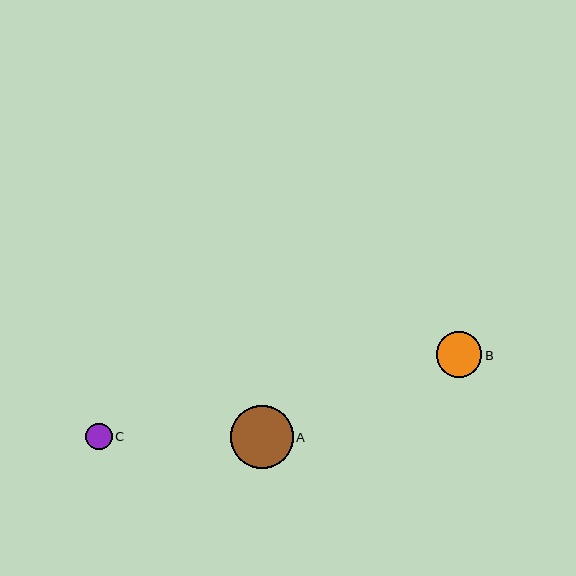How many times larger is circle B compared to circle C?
Circle B is approximately 1.7 times the size of circle C.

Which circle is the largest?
Circle A is the largest with a size of approximately 63 pixels.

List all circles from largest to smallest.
From largest to smallest: A, B, C.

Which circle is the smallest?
Circle C is the smallest with a size of approximately 27 pixels.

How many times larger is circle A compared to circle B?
Circle A is approximately 1.4 times the size of circle B.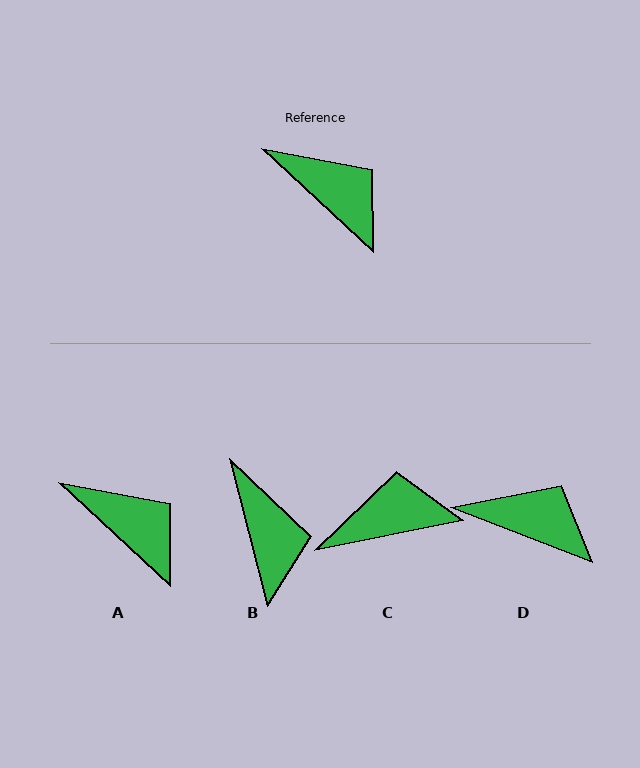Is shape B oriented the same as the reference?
No, it is off by about 33 degrees.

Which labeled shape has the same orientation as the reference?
A.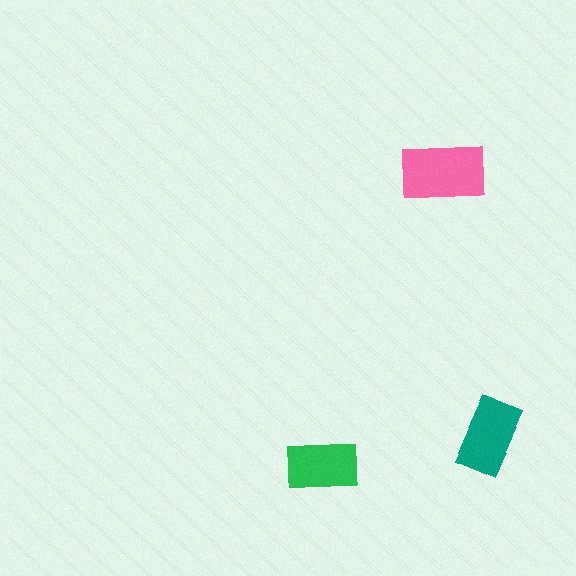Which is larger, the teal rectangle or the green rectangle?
The teal one.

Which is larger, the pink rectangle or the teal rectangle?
The pink one.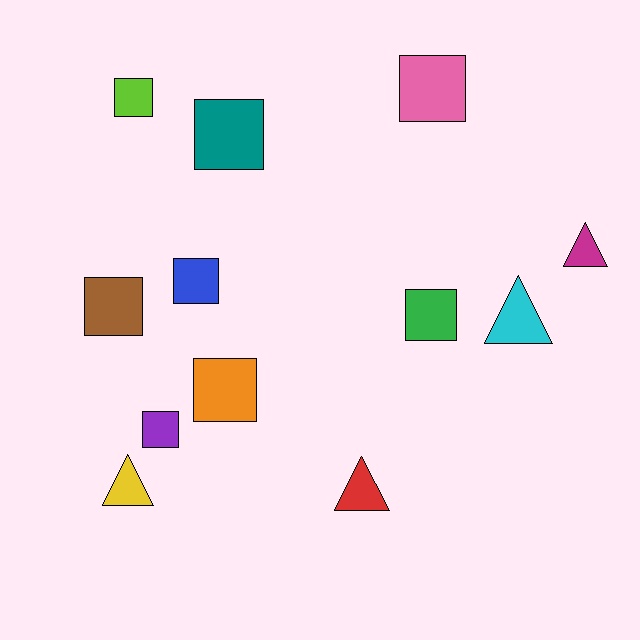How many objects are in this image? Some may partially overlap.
There are 12 objects.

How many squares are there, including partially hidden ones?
There are 8 squares.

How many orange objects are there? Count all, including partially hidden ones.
There is 1 orange object.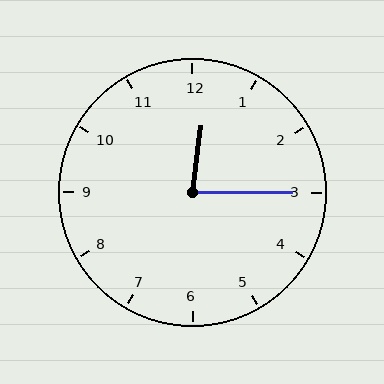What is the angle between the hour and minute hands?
Approximately 82 degrees.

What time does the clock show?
12:15.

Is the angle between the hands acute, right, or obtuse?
It is acute.